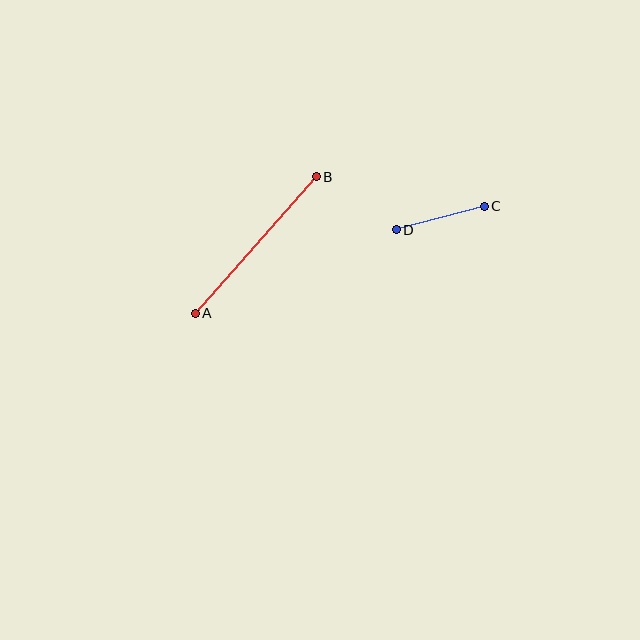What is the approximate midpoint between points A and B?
The midpoint is at approximately (256, 245) pixels.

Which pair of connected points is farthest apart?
Points A and B are farthest apart.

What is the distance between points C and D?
The distance is approximately 91 pixels.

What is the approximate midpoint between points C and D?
The midpoint is at approximately (440, 218) pixels.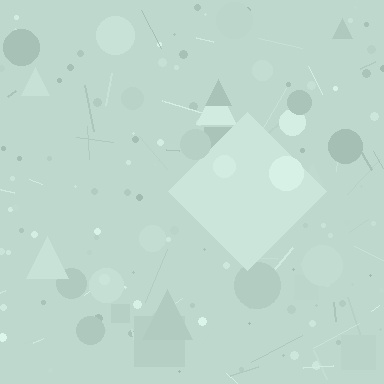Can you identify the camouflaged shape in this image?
The camouflaged shape is a diamond.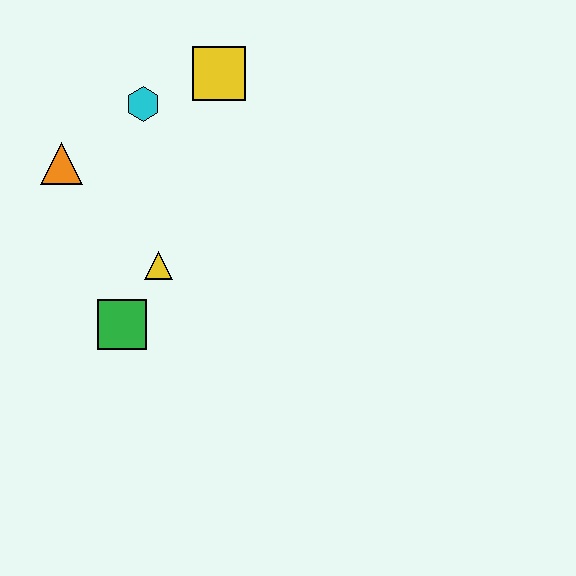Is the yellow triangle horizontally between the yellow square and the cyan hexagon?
Yes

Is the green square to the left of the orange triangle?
No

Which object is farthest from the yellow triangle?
The yellow square is farthest from the yellow triangle.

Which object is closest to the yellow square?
The cyan hexagon is closest to the yellow square.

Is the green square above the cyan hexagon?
No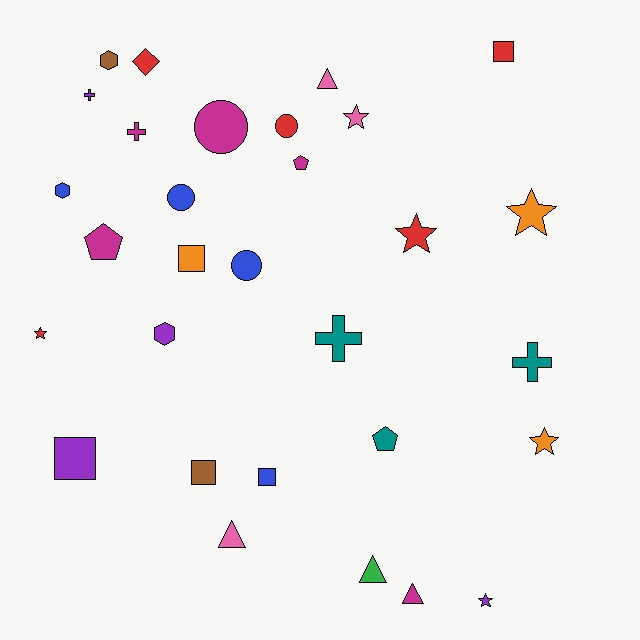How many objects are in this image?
There are 30 objects.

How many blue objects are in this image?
There are 4 blue objects.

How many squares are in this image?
There are 5 squares.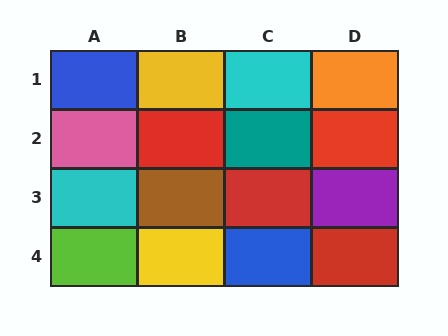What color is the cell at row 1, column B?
Yellow.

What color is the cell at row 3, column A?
Cyan.